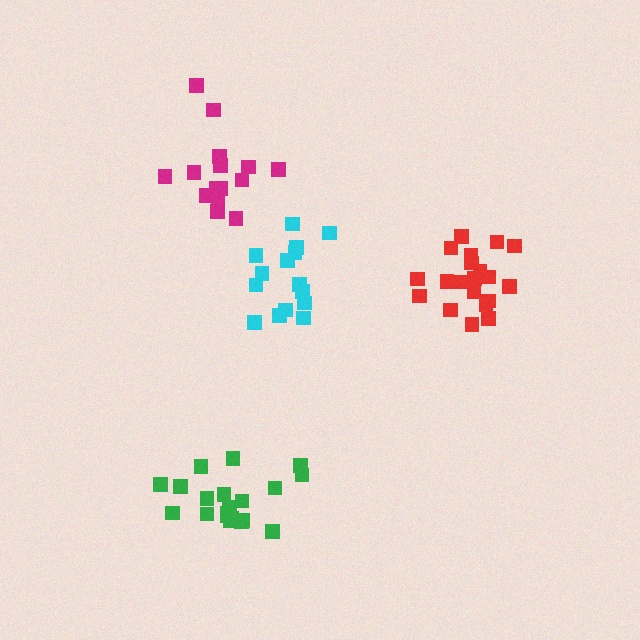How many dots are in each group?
Group 1: 20 dots, Group 2: 15 dots, Group 3: 20 dots, Group 4: 15 dots (70 total).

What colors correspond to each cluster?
The clusters are colored: green, magenta, red, cyan.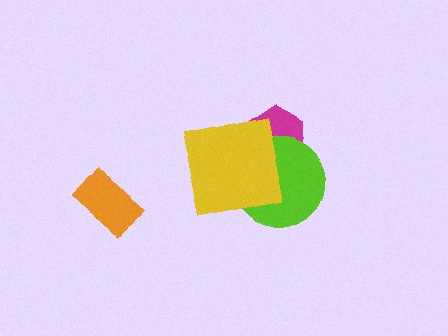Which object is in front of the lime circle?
The yellow square is in front of the lime circle.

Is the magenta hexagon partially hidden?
Yes, it is partially covered by another shape.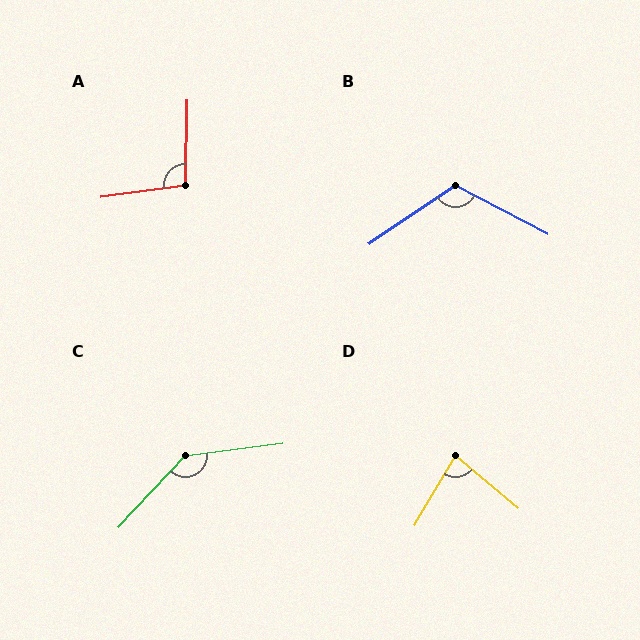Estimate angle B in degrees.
Approximately 118 degrees.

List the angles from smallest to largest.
D (80°), A (99°), B (118°), C (140°).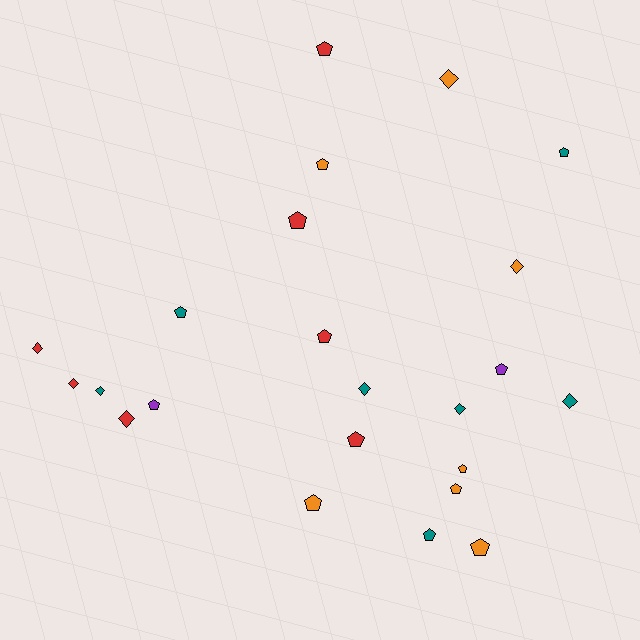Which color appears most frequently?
Orange, with 7 objects.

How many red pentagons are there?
There are 4 red pentagons.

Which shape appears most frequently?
Pentagon, with 14 objects.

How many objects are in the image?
There are 23 objects.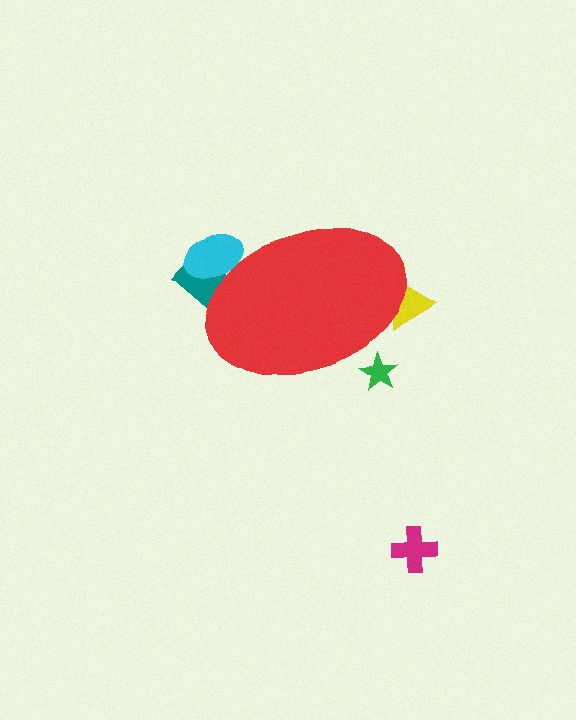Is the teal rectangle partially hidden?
Yes, the teal rectangle is partially hidden behind the red ellipse.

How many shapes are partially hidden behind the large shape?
4 shapes are partially hidden.